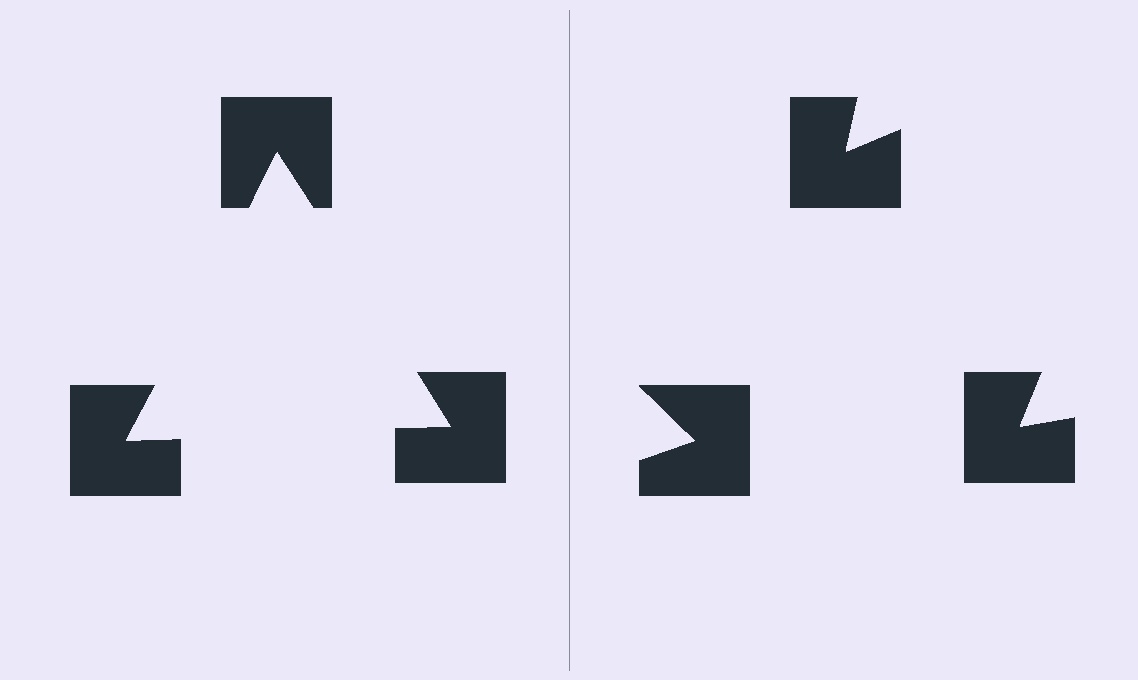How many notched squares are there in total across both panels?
6 — 3 on each side.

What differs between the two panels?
The notched squares are positioned identically on both sides; only the wedge orientations differ. On the left they align to a triangle; on the right they are misaligned.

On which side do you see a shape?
An illusory triangle appears on the left side. On the right side the wedge cuts are rotated, so no coherent shape forms.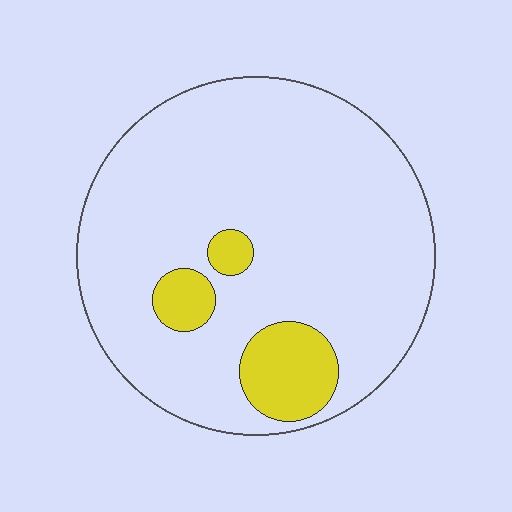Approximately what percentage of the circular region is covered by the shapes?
Approximately 15%.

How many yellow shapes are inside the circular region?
3.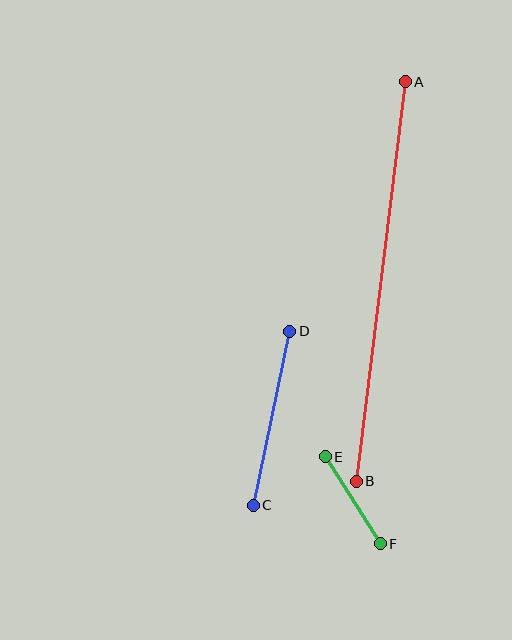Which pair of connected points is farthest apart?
Points A and B are farthest apart.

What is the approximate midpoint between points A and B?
The midpoint is at approximately (381, 281) pixels.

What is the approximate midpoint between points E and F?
The midpoint is at approximately (353, 500) pixels.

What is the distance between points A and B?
The distance is approximately 403 pixels.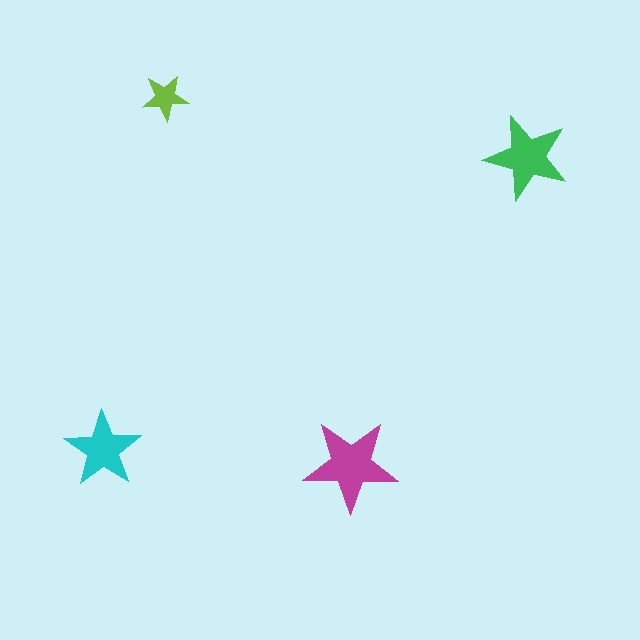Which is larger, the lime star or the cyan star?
The cyan one.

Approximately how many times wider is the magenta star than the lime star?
About 2 times wider.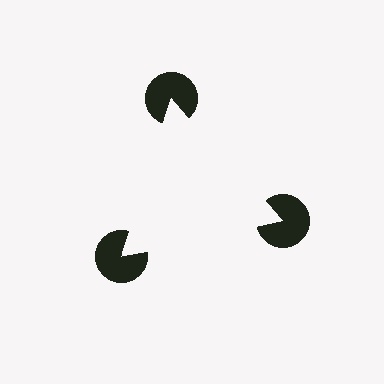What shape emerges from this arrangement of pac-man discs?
An illusory triangle — its edges are inferred from the aligned wedge cuts in the pac-man discs, not physically drawn.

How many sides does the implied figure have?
3 sides.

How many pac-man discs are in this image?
There are 3 — one at each vertex of the illusory triangle.